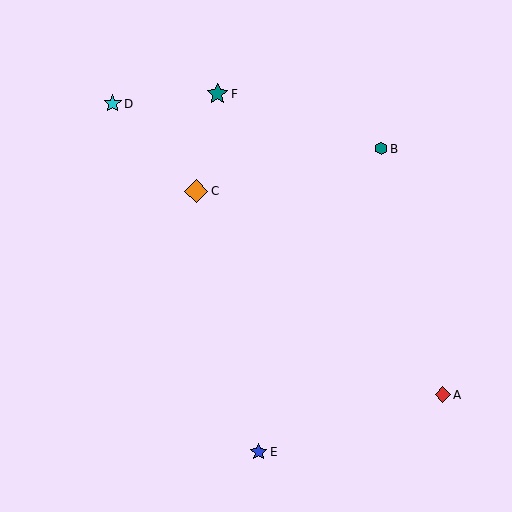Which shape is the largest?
The orange diamond (labeled C) is the largest.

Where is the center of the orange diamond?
The center of the orange diamond is at (196, 191).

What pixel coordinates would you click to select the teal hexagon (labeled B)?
Click at (381, 149) to select the teal hexagon B.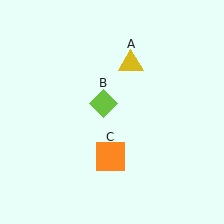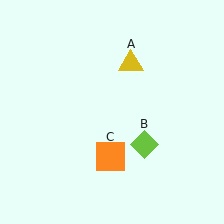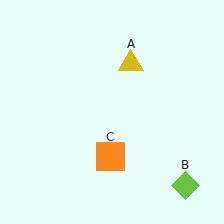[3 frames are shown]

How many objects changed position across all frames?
1 object changed position: lime diamond (object B).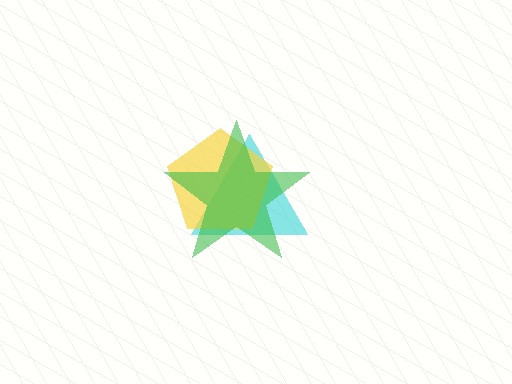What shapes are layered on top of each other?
The layered shapes are: a cyan triangle, a yellow pentagon, a green star.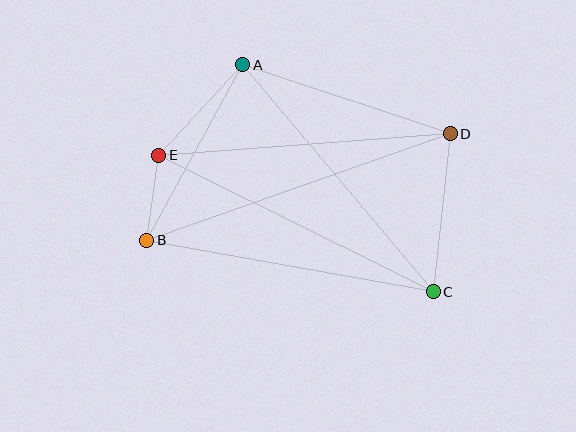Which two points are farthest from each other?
Points B and D are farthest from each other.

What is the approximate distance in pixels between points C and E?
The distance between C and E is approximately 306 pixels.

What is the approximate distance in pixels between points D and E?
The distance between D and E is approximately 292 pixels.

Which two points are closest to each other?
Points B and E are closest to each other.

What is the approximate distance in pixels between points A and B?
The distance between A and B is approximately 200 pixels.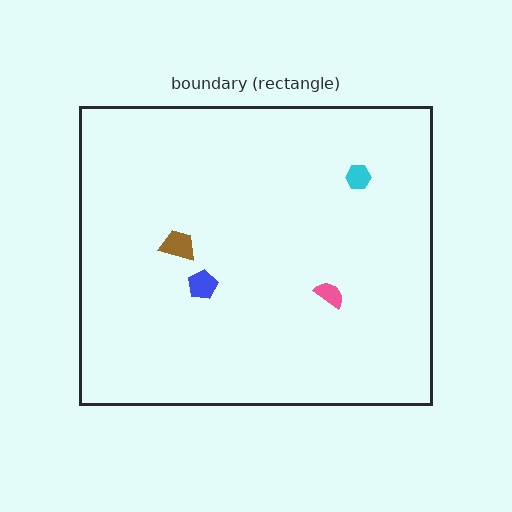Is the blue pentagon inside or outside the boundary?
Inside.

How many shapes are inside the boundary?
4 inside, 0 outside.